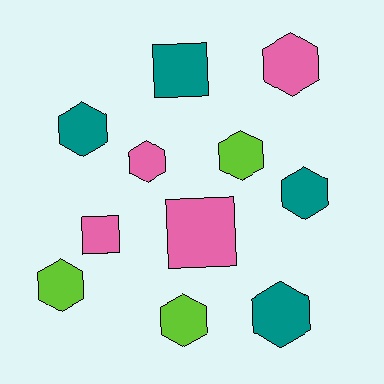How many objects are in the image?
There are 11 objects.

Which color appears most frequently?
Teal, with 4 objects.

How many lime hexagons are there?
There are 3 lime hexagons.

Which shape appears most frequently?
Hexagon, with 8 objects.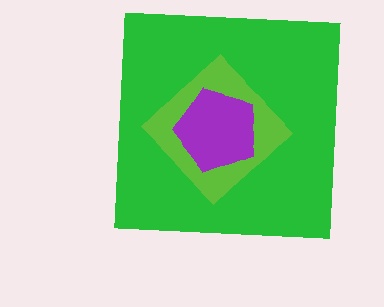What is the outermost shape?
The green square.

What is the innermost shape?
The purple pentagon.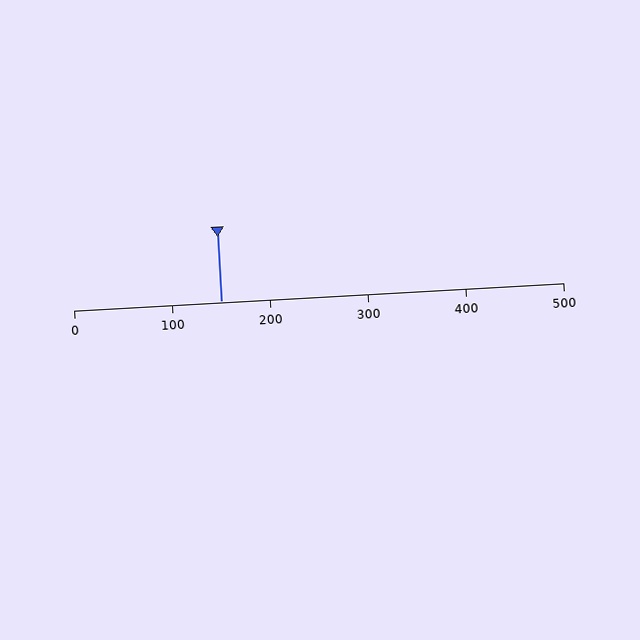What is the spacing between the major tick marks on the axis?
The major ticks are spaced 100 apart.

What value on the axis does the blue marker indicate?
The marker indicates approximately 150.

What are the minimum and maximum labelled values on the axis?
The axis runs from 0 to 500.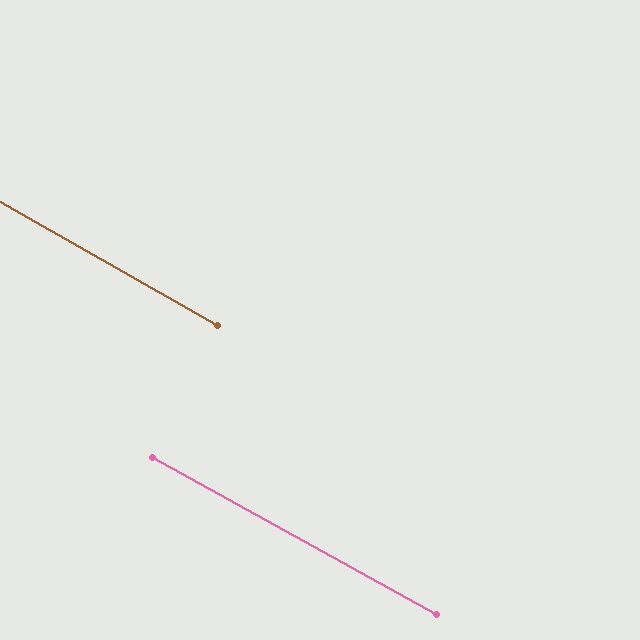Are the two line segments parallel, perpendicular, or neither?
Parallel — their directions differ by only 0.7°.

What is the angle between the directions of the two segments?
Approximately 1 degree.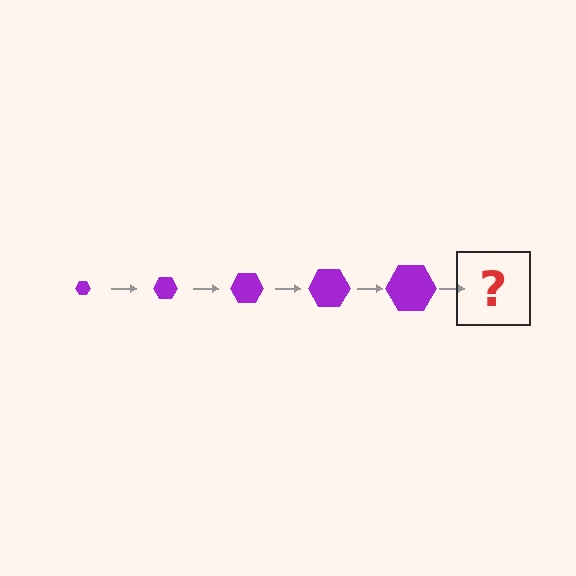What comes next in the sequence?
The next element should be a purple hexagon, larger than the previous one.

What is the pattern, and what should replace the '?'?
The pattern is that the hexagon gets progressively larger each step. The '?' should be a purple hexagon, larger than the previous one.